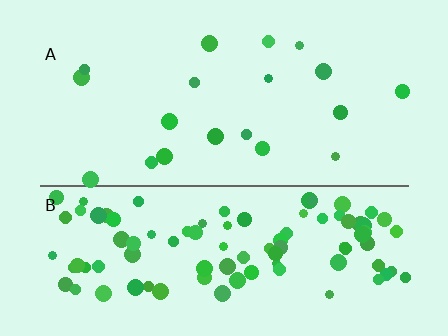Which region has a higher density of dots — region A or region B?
B (the bottom).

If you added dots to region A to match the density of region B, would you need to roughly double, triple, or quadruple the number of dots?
Approximately quadruple.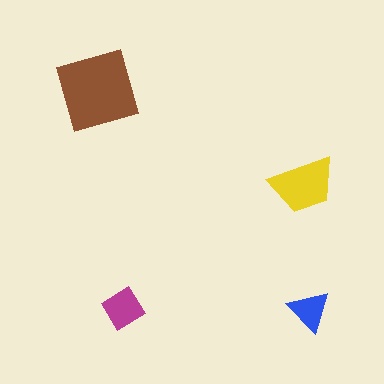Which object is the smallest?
The blue triangle.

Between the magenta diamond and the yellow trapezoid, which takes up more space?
The yellow trapezoid.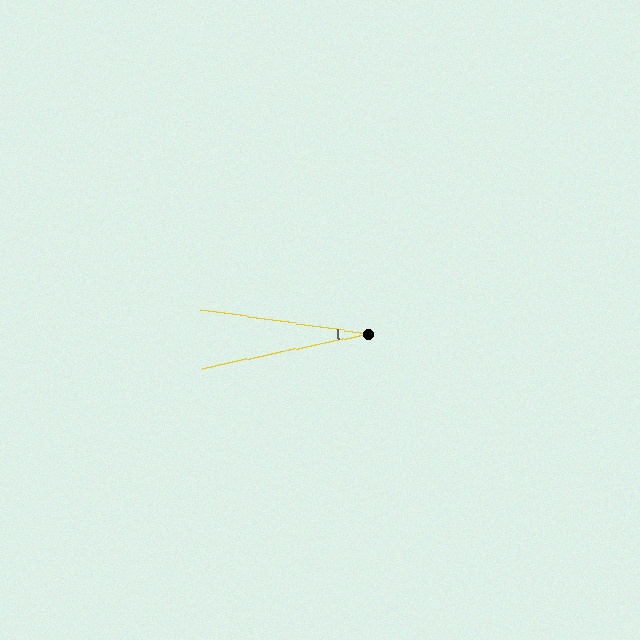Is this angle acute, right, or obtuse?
It is acute.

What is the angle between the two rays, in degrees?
Approximately 20 degrees.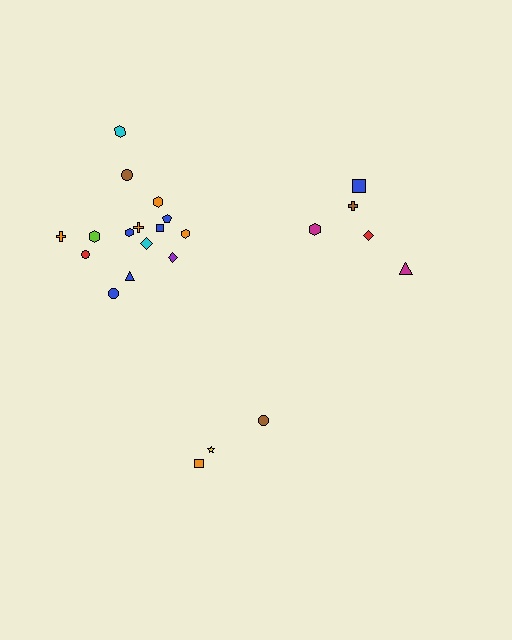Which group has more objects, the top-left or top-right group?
The top-left group.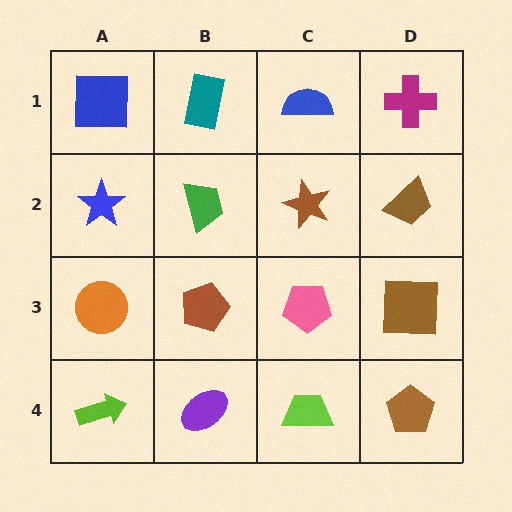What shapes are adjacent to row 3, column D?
A brown trapezoid (row 2, column D), a brown pentagon (row 4, column D), a pink pentagon (row 3, column C).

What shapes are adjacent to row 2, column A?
A blue square (row 1, column A), an orange circle (row 3, column A), a green trapezoid (row 2, column B).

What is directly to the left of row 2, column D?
A brown star.